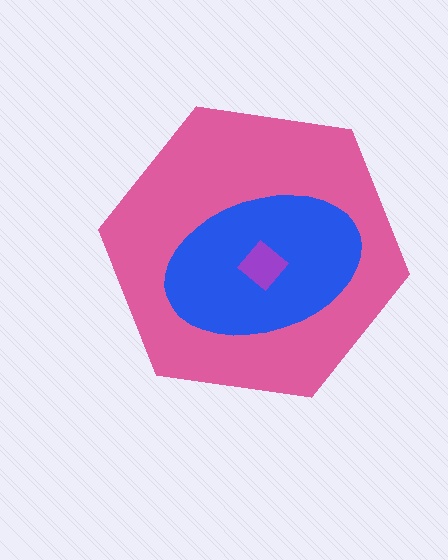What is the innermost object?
The purple diamond.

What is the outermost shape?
The pink hexagon.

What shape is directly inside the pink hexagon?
The blue ellipse.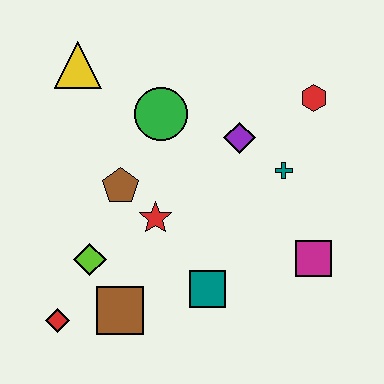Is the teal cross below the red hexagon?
Yes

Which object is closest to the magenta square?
The teal cross is closest to the magenta square.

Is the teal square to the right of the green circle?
Yes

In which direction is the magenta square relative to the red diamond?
The magenta square is to the right of the red diamond.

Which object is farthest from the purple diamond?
The red diamond is farthest from the purple diamond.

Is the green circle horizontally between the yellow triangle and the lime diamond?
No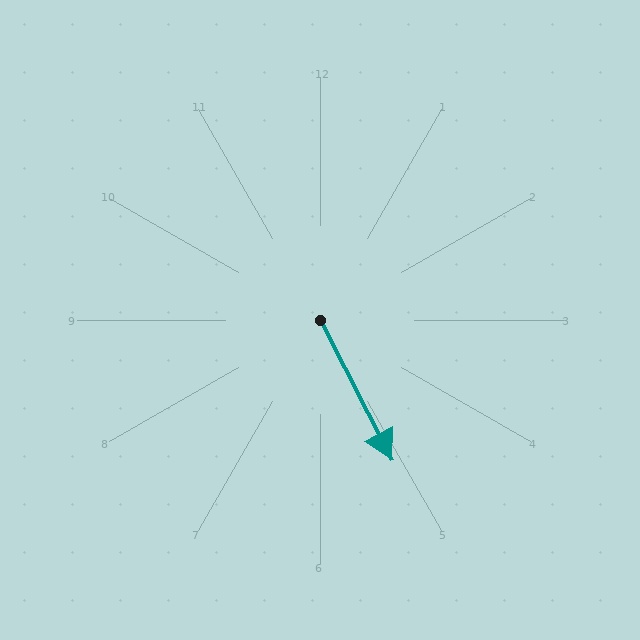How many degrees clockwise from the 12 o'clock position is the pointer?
Approximately 153 degrees.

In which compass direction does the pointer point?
Southeast.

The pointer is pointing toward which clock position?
Roughly 5 o'clock.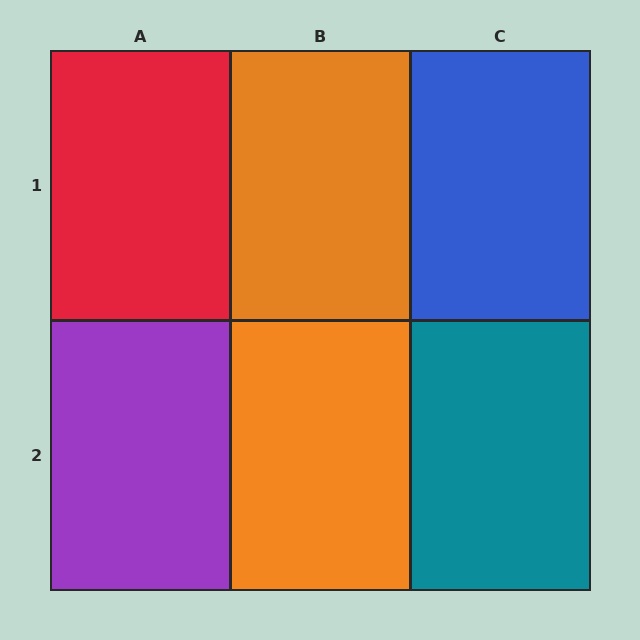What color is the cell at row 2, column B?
Orange.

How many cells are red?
1 cell is red.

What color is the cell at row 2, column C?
Teal.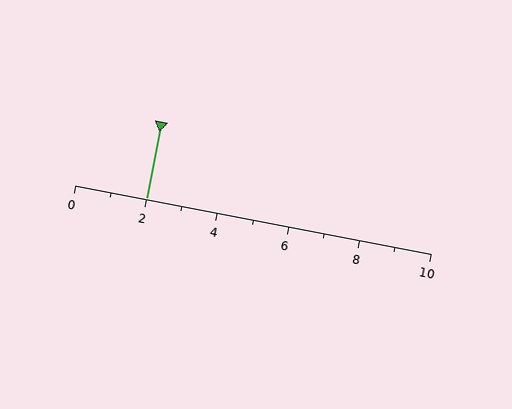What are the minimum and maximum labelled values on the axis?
The axis runs from 0 to 10.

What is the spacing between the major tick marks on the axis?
The major ticks are spaced 2 apart.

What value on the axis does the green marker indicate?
The marker indicates approximately 2.